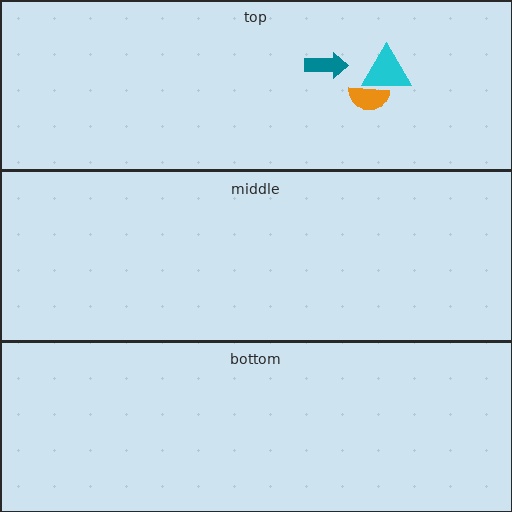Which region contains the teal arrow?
The top region.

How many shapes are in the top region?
3.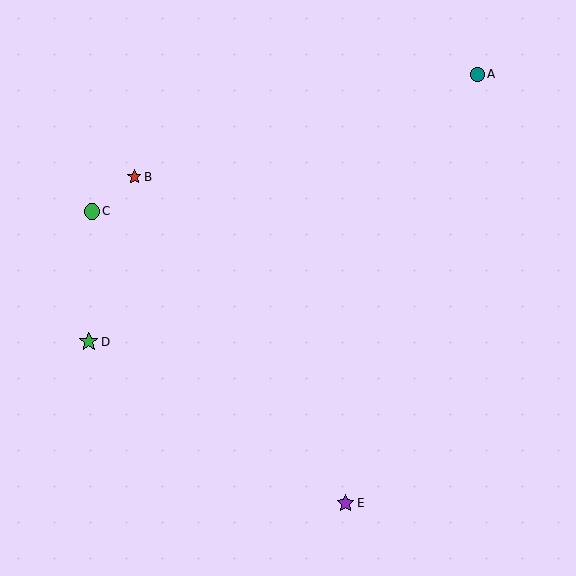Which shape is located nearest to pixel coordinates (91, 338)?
The green star (labeled D) at (89, 342) is nearest to that location.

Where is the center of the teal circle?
The center of the teal circle is at (477, 74).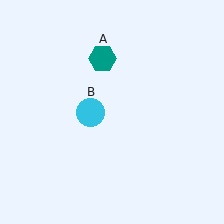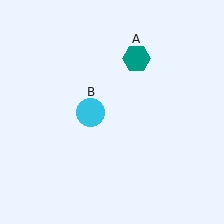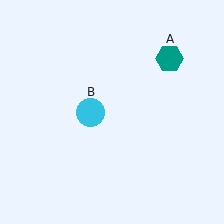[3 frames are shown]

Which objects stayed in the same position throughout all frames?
Cyan circle (object B) remained stationary.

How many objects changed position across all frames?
1 object changed position: teal hexagon (object A).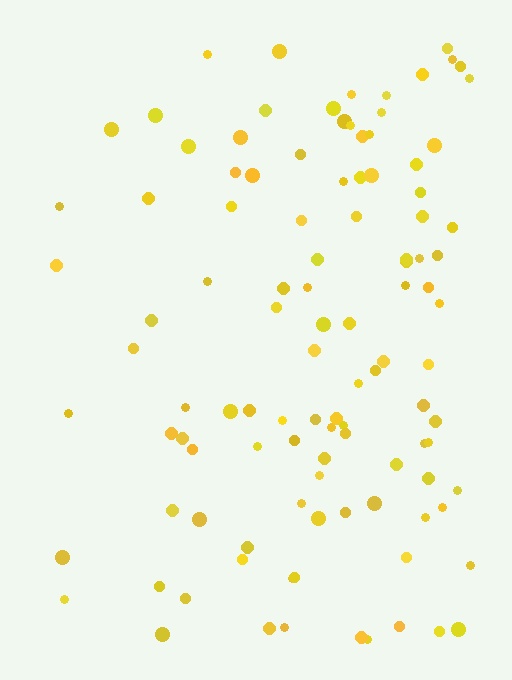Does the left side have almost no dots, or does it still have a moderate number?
Still a moderate number, just noticeably fewer than the right.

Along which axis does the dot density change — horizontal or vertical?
Horizontal.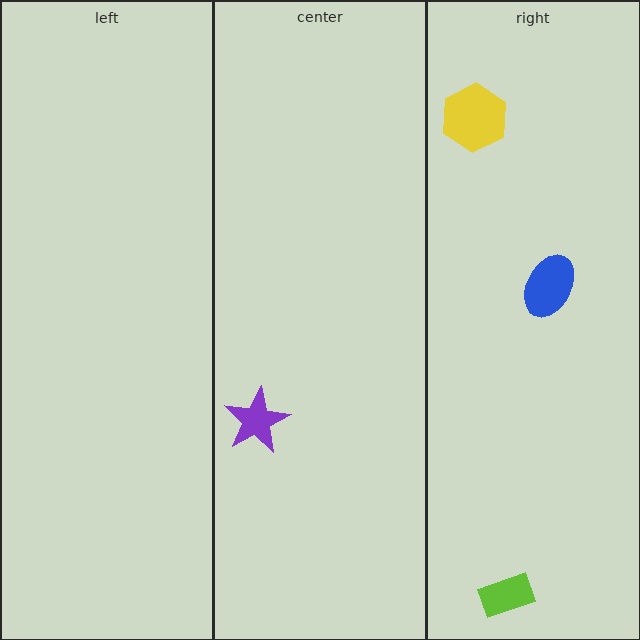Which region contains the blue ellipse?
The right region.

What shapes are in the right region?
The blue ellipse, the lime rectangle, the yellow hexagon.